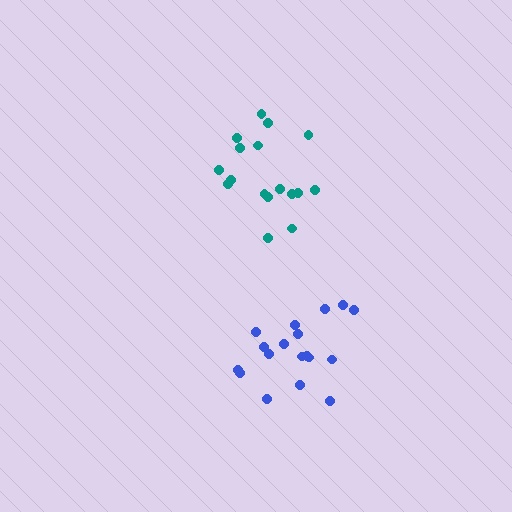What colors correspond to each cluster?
The clusters are colored: blue, teal.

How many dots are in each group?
Group 1: 18 dots, Group 2: 17 dots (35 total).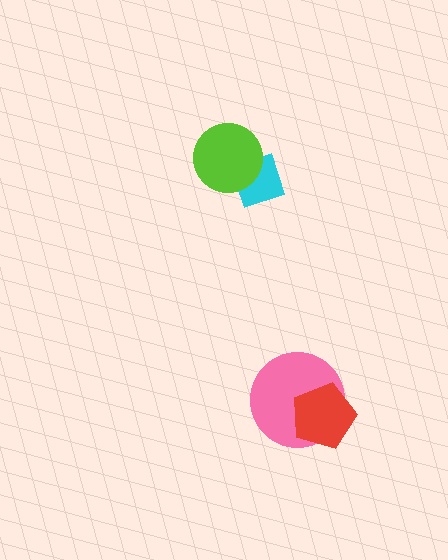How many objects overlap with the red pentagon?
1 object overlaps with the red pentagon.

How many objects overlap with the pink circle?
1 object overlaps with the pink circle.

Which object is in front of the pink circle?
The red pentagon is in front of the pink circle.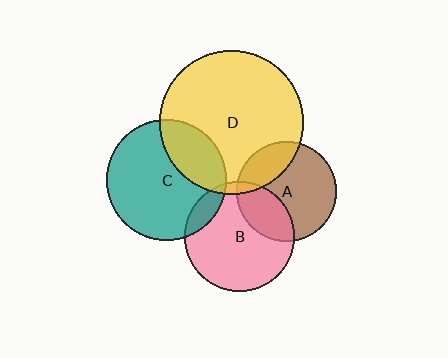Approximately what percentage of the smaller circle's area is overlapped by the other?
Approximately 25%.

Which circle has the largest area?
Circle D (yellow).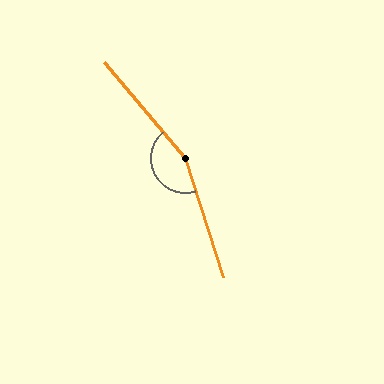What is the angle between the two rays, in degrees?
Approximately 158 degrees.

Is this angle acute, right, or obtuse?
It is obtuse.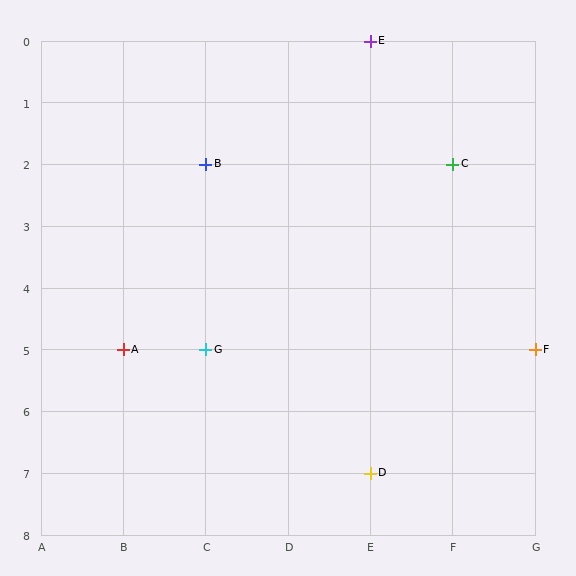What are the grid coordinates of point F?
Point F is at grid coordinates (G, 5).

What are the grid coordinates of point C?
Point C is at grid coordinates (F, 2).